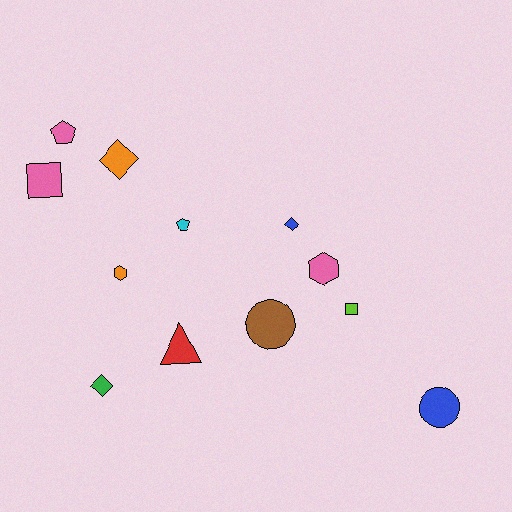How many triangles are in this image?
There is 1 triangle.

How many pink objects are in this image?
There are 3 pink objects.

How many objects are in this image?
There are 12 objects.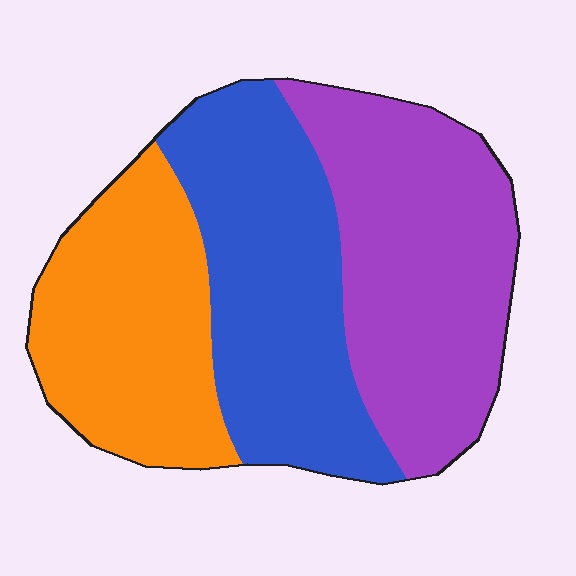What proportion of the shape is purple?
Purple covers 37% of the shape.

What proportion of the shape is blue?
Blue covers about 35% of the shape.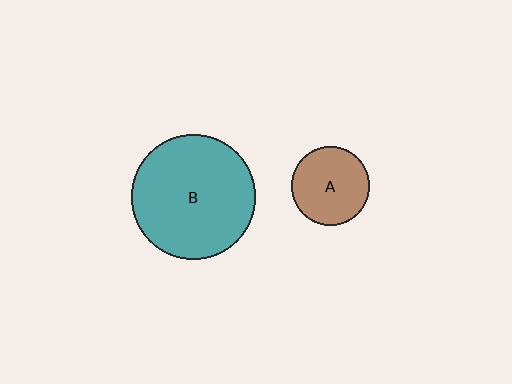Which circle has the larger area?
Circle B (teal).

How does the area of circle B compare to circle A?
Approximately 2.5 times.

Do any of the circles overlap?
No, none of the circles overlap.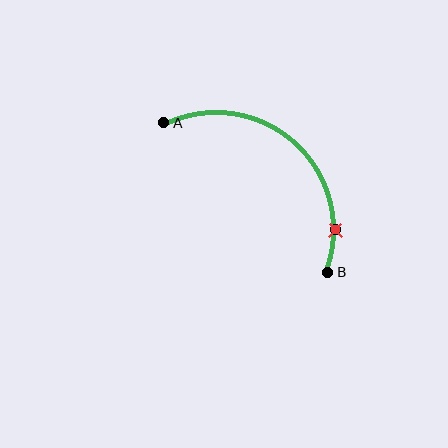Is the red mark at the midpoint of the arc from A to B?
No. The red mark lies on the arc but is closer to endpoint B. The arc midpoint would be at the point on the curve equidistant along the arc from both A and B.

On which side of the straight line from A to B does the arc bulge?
The arc bulges above and to the right of the straight line connecting A and B.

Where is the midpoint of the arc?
The arc midpoint is the point on the curve farthest from the straight line joining A and B. It sits above and to the right of that line.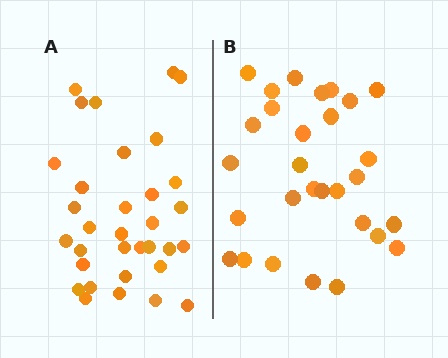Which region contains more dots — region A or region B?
Region A (the left region) has more dots.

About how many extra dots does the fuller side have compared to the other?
Region A has about 4 more dots than region B.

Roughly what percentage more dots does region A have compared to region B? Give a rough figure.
About 15% more.